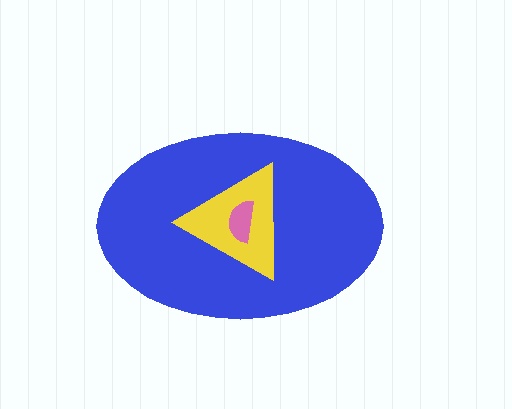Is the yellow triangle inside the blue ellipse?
Yes.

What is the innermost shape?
The pink semicircle.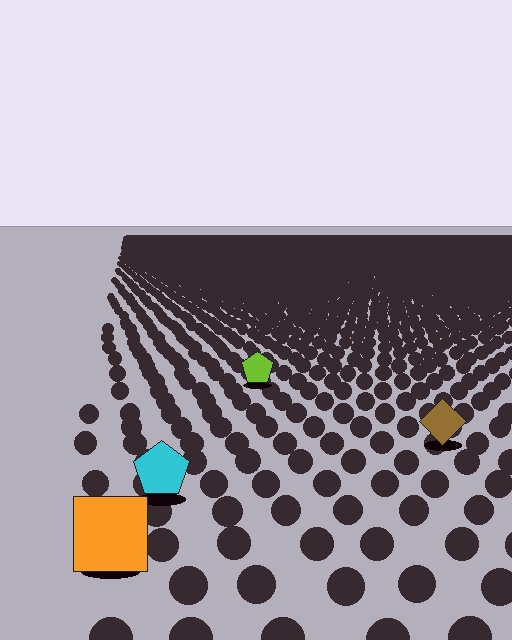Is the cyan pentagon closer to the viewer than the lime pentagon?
Yes. The cyan pentagon is closer — you can tell from the texture gradient: the ground texture is coarser near it.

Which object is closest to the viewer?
The orange square is closest. The texture marks near it are larger and more spread out.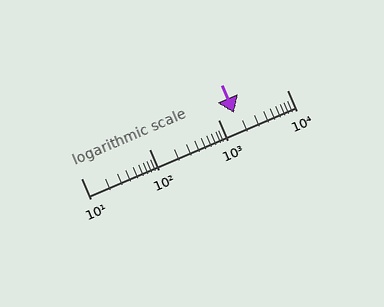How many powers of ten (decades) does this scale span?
The scale spans 3 decades, from 10 to 10000.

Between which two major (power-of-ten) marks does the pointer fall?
The pointer is between 1000 and 10000.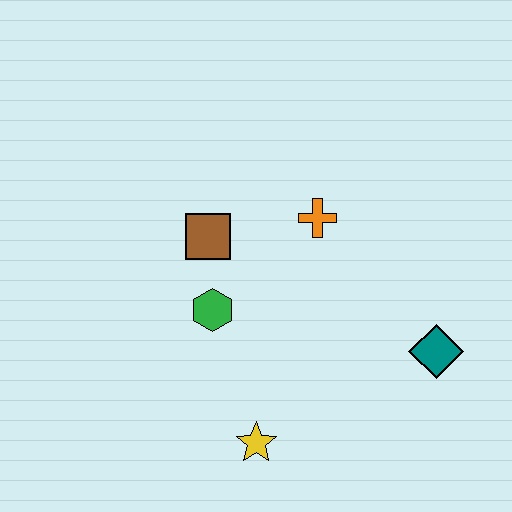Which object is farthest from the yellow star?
The orange cross is farthest from the yellow star.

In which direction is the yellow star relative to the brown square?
The yellow star is below the brown square.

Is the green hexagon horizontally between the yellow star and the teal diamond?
No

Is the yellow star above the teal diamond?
No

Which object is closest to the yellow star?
The green hexagon is closest to the yellow star.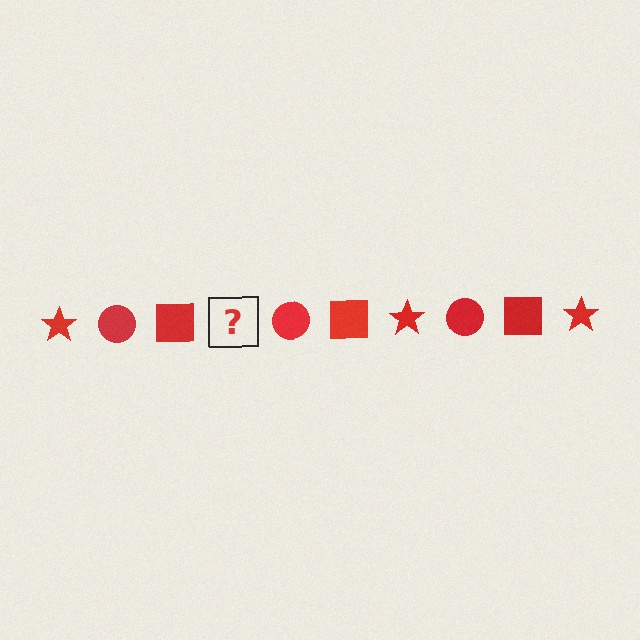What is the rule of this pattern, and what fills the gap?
The rule is that the pattern cycles through star, circle, square shapes in red. The gap should be filled with a red star.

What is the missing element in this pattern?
The missing element is a red star.